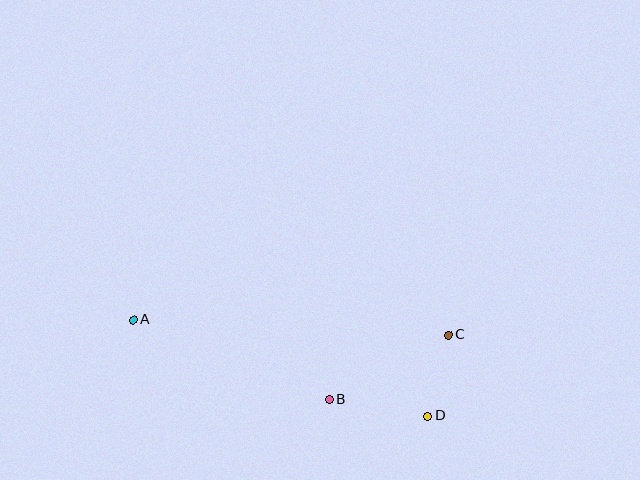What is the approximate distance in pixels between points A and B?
The distance between A and B is approximately 212 pixels.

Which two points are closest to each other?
Points C and D are closest to each other.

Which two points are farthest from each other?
Points A and C are farthest from each other.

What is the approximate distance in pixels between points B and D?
The distance between B and D is approximately 100 pixels.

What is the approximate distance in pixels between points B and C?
The distance between B and C is approximately 135 pixels.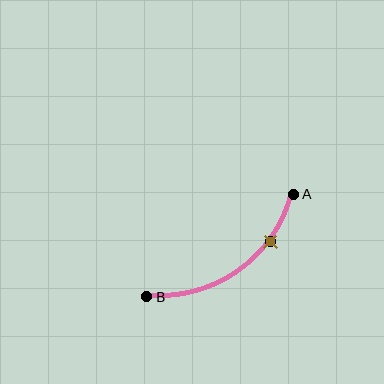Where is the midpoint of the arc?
The arc midpoint is the point on the curve farthest from the straight line joining A and B. It sits below and to the right of that line.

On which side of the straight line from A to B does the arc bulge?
The arc bulges below and to the right of the straight line connecting A and B.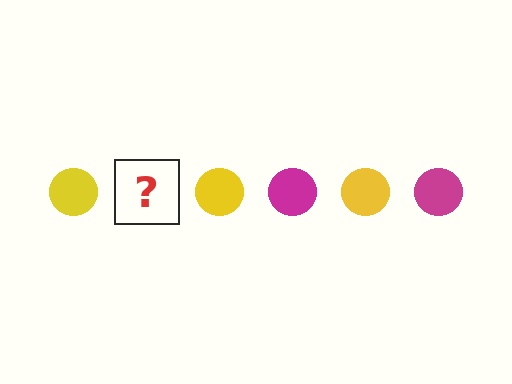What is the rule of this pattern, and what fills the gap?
The rule is that the pattern cycles through yellow, magenta circles. The gap should be filled with a magenta circle.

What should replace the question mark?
The question mark should be replaced with a magenta circle.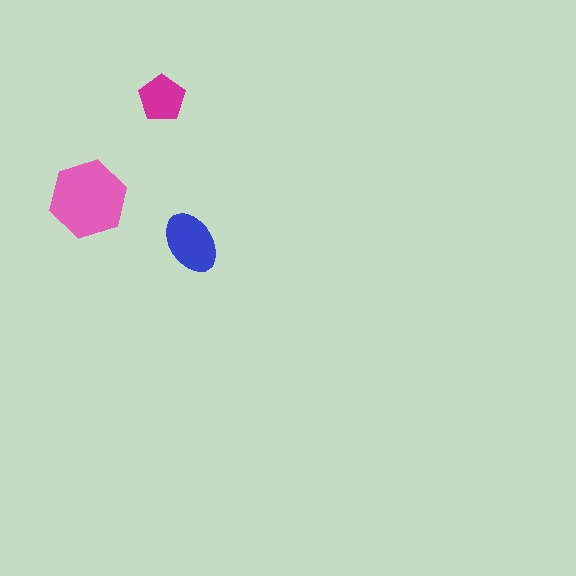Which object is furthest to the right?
The blue ellipse is rightmost.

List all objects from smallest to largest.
The magenta pentagon, the blue ellipse, the pink hexagon.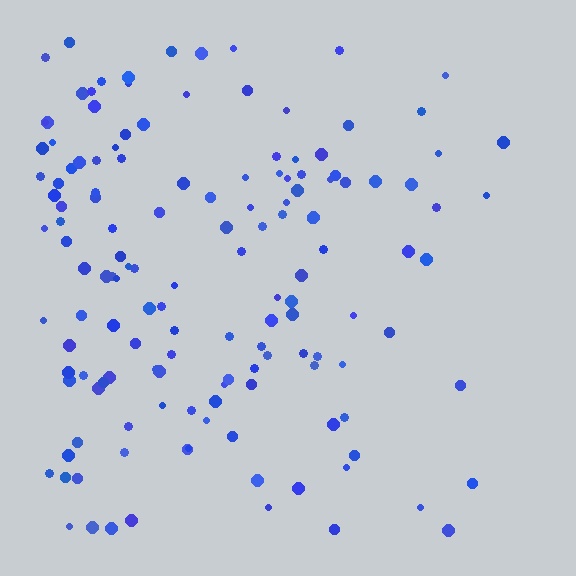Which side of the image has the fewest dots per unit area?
The right.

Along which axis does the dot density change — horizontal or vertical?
Horizontal.